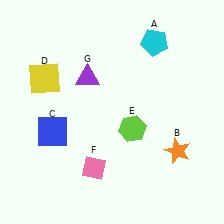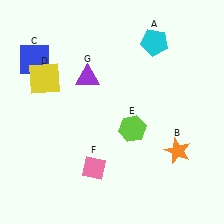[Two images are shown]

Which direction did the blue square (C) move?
The blue square (C) moved up.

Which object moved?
The blue square (C) moved up.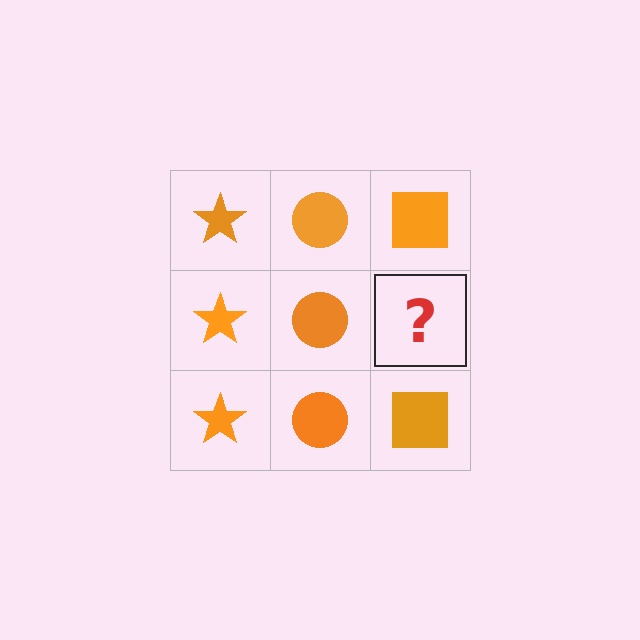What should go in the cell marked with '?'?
The missing cell should contain an orange square.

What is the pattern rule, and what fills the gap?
The rule is that each column has a consistent shape. The gap should be filled with an orange square.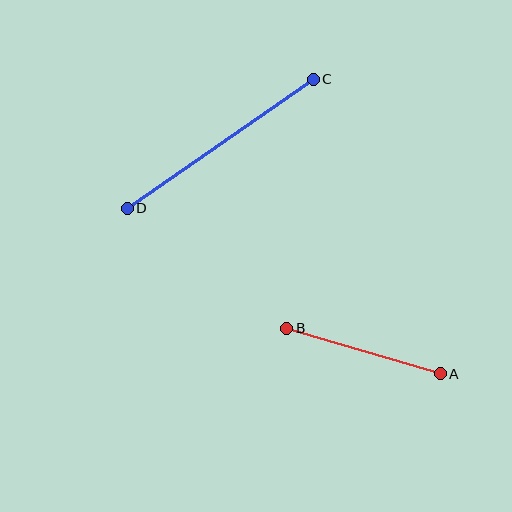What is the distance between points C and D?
The distance is approximately 227 pixels.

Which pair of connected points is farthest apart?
Points C and D are farthest apart.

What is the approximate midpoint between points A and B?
The midpoint is at approximately (363, 351) pixels.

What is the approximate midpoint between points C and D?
The midpoint is at approximately (220, 144) pixels.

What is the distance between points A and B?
The distance is approximately 160 pixels.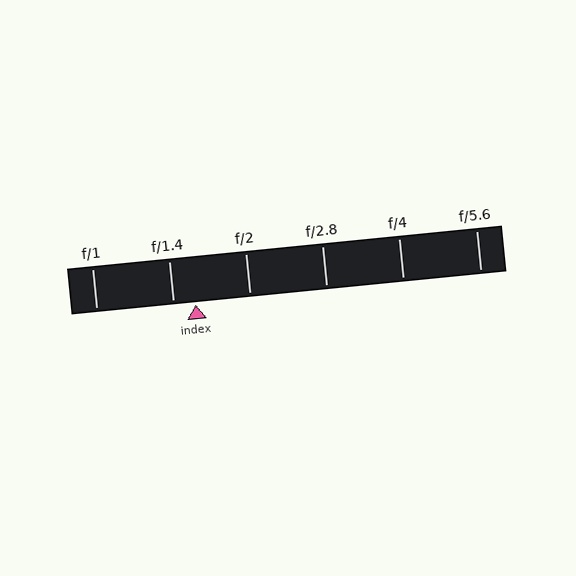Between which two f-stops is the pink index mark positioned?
The index mark is between f/1.4 and f/2.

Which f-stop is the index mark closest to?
The index mark is closest to f/1.4.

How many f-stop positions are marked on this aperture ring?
There are 6 f-stop positions marked.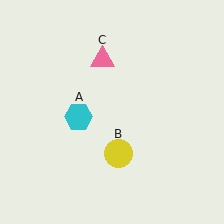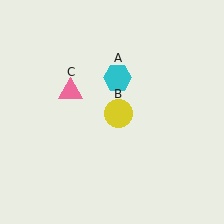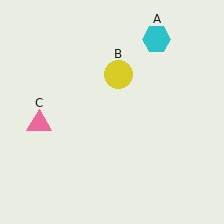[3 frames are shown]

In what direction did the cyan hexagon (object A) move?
The cyan hexagon (object A) moved up and to the right.